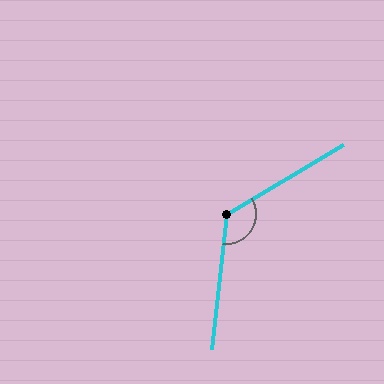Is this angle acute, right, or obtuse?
It is obtuse.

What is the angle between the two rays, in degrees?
Approximately 127 degrees.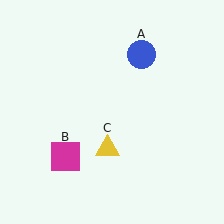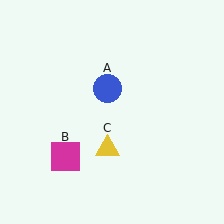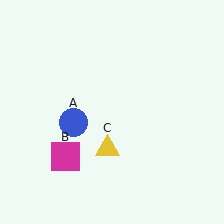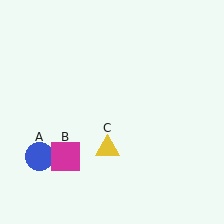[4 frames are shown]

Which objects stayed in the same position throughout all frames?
Magenta square (object B) and yellow triangle (object C) remained stationary.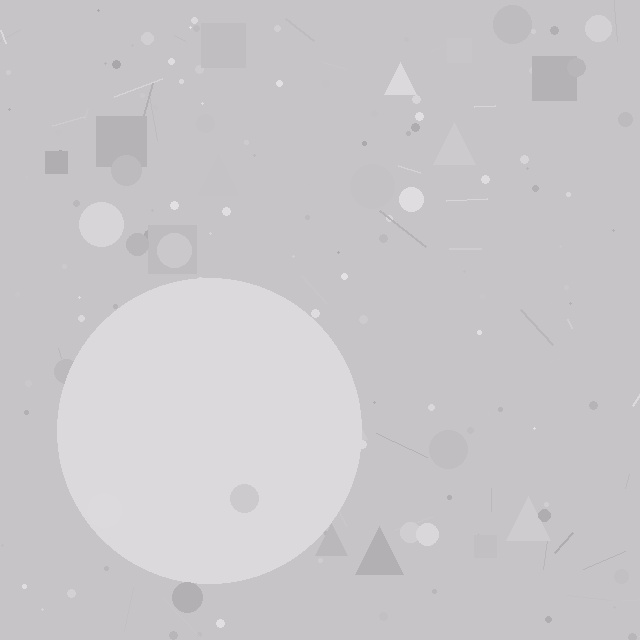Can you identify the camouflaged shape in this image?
The camouflaged shape is a circle.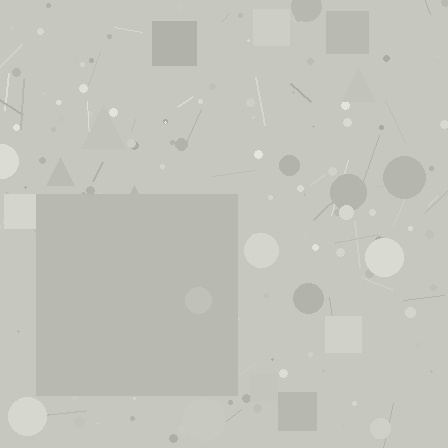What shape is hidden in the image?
A square is hidden in the image.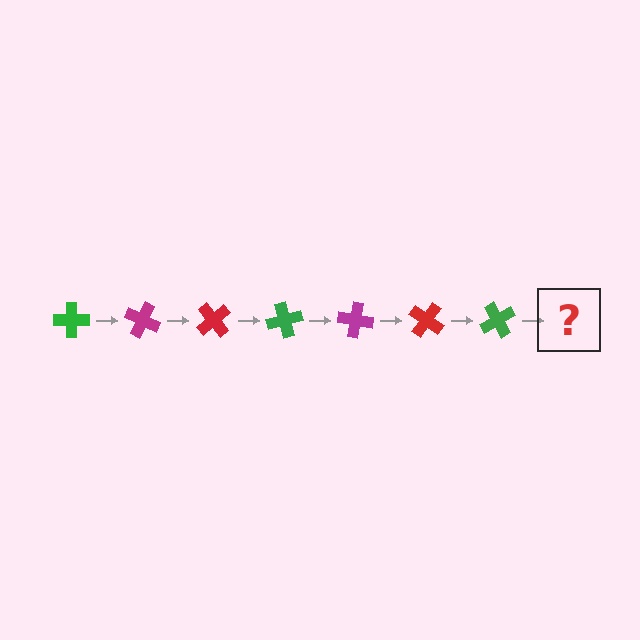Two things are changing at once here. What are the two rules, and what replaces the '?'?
The two rules are that it rotates 25 degrees each step and the color cycles through green, magenta, and red. The '?' should be a magenta cross, rotated 175 degrees from the start.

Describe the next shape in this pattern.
It should be a magenta cross, rotated 175 degrees from the start.